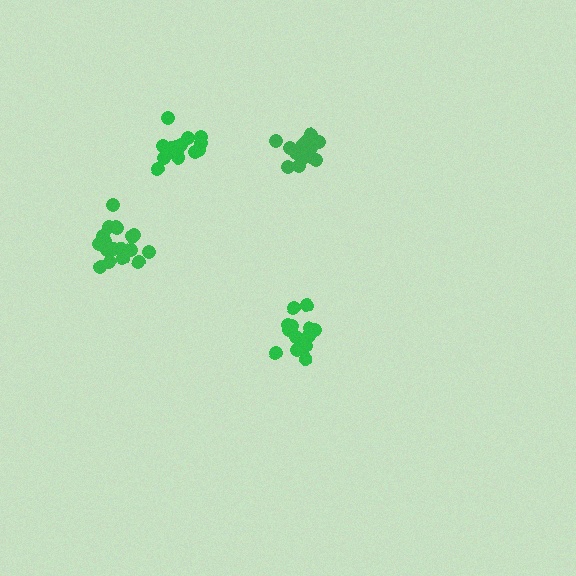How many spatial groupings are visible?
There are 4 spatial groupings.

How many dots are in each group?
Group 1: 16 dots, Group 2: 18 dots, Group 3: 16 dots, Group 4: 17 dots (67 total).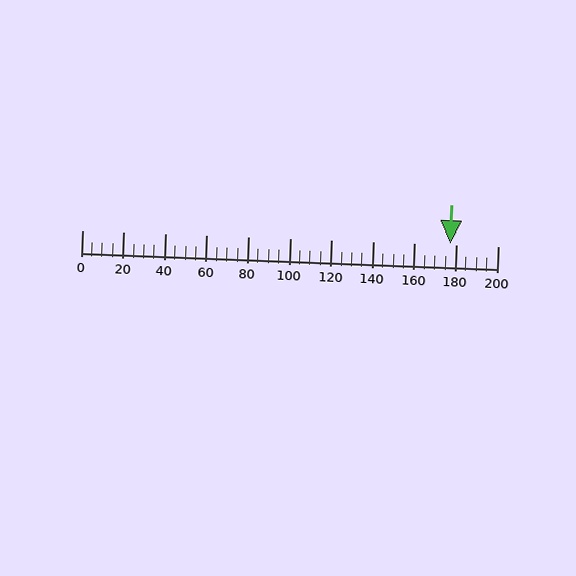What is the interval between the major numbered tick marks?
The major tick marks are spaced 20 units apart.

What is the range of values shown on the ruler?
The ruler shows values from 0 to 200.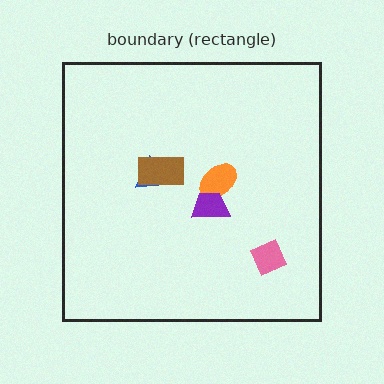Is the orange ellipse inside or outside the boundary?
Inside.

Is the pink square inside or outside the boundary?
Inside.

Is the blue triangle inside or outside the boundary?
Inside.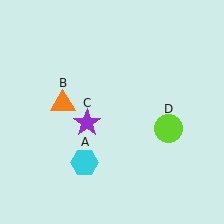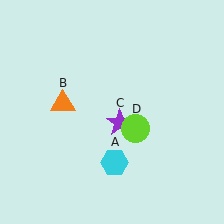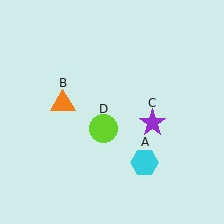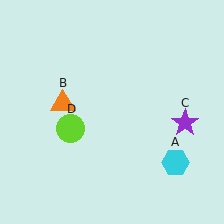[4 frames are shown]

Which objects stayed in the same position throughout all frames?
Orange triangle (object B) remained stationary.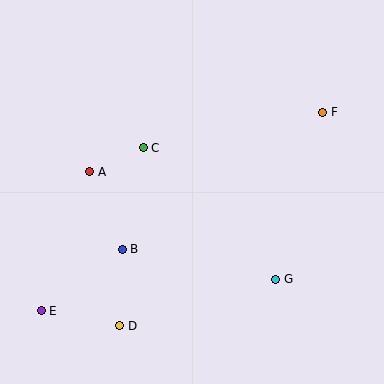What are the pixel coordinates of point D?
Point D is at (120, 326).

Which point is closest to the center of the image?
Point C at (143, 148) is closest to the center.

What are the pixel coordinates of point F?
Point F is at (323, 112).